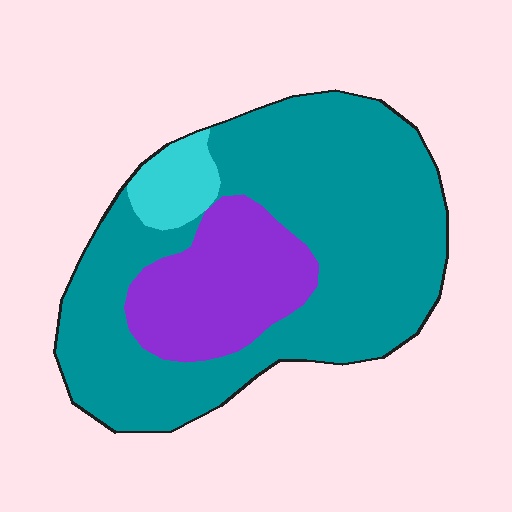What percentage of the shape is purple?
Purple covers around 20% of the shape.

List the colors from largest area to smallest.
From largest to smallest: teal, purple, cyan.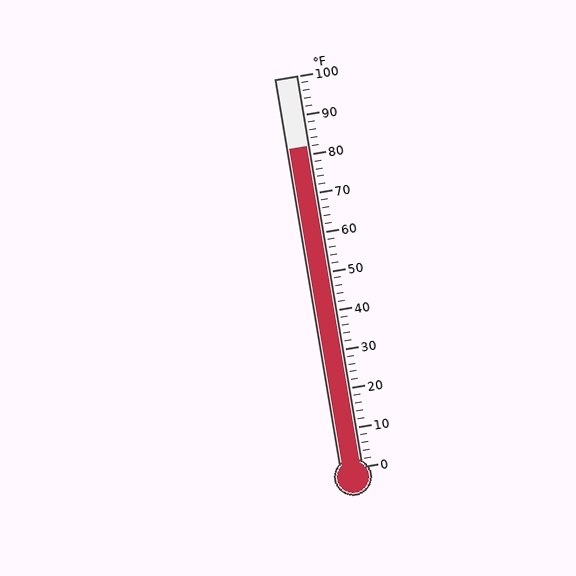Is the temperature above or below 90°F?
The temperature is below 90°F.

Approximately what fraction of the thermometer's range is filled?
The thermometer is filled to approximately 80% of its range.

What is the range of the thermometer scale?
The thermometer scale ranges from 0°F to 100°F.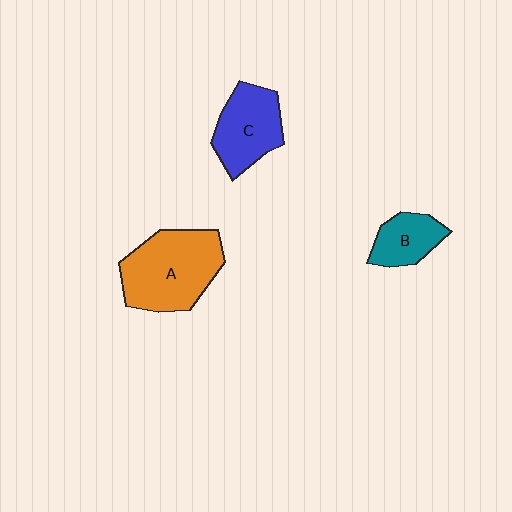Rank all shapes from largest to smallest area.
From largest to smallest: A (orange), C (blue), B (teal).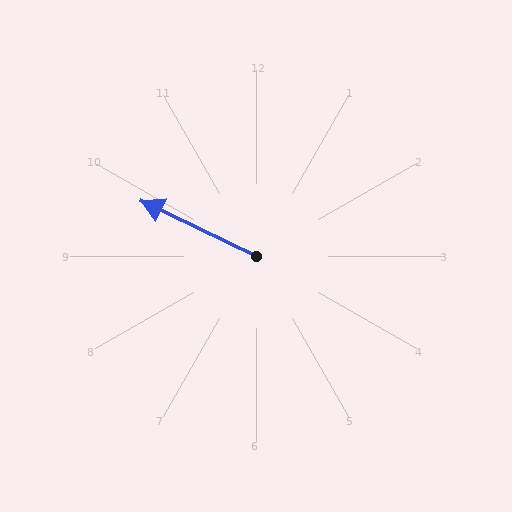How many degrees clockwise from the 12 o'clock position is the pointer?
Approximately 296 degrees.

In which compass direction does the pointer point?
Northwest.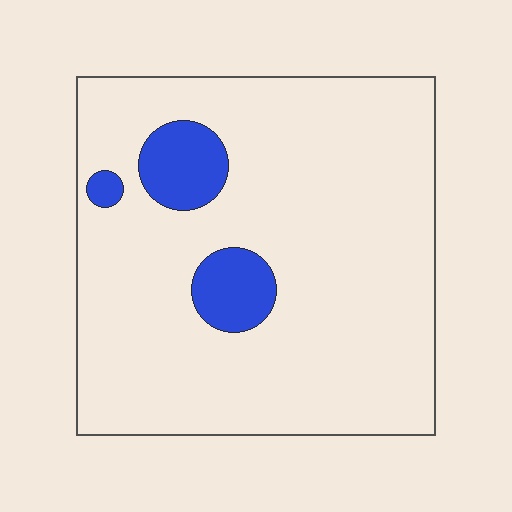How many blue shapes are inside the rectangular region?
3.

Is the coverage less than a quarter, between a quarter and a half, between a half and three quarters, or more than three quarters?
Less than a quarter.